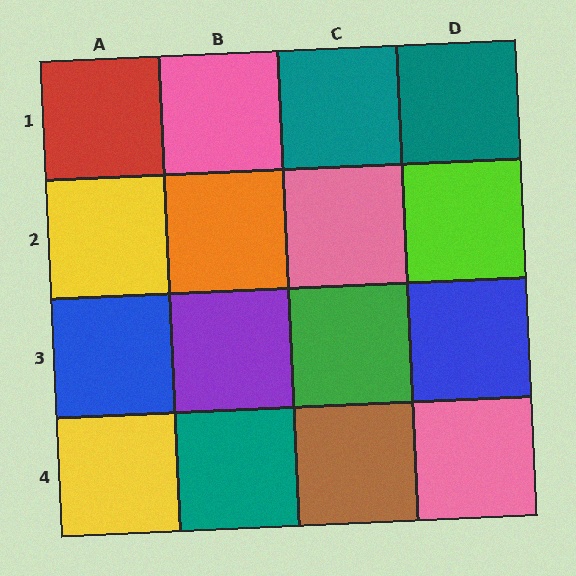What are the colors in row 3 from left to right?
Blue, purple, green, blue.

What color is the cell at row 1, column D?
Teal.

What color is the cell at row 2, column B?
Orange.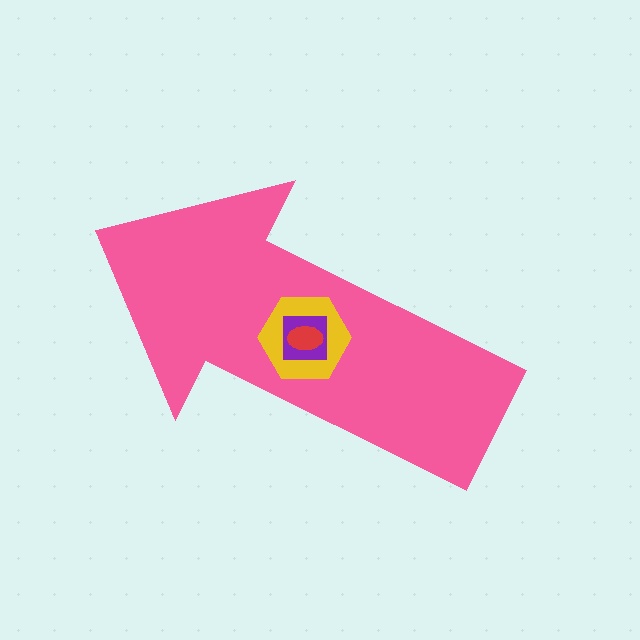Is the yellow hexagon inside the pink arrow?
Yes.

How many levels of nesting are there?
4.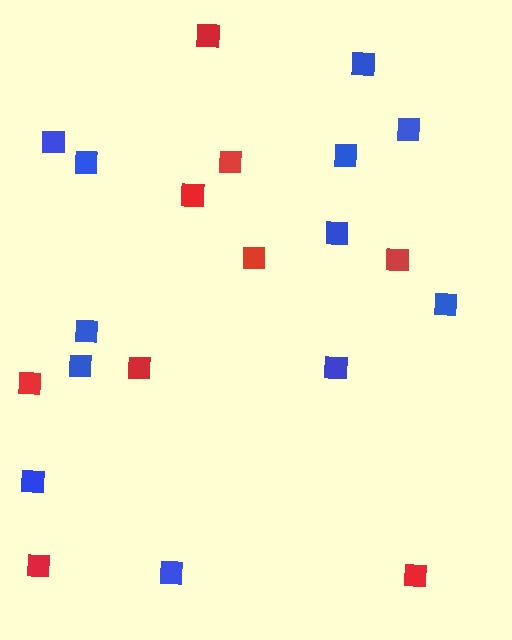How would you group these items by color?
There are 2 groups: one group of blue squares (12) and one group of red squares (9).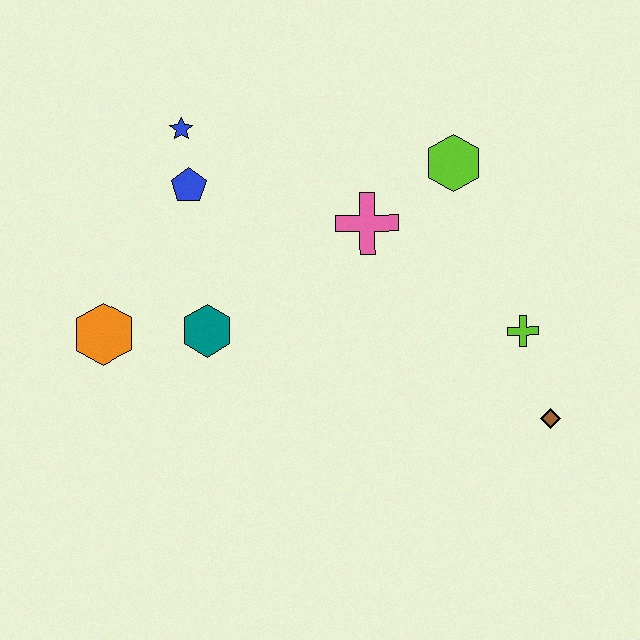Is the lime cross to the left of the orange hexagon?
No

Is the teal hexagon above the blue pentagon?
No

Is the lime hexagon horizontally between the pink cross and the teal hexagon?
No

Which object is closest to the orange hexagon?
The teal hexagon is closest to the orange hexagon.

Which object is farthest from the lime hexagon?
The orange hexagon is farthest from the lime hexagon.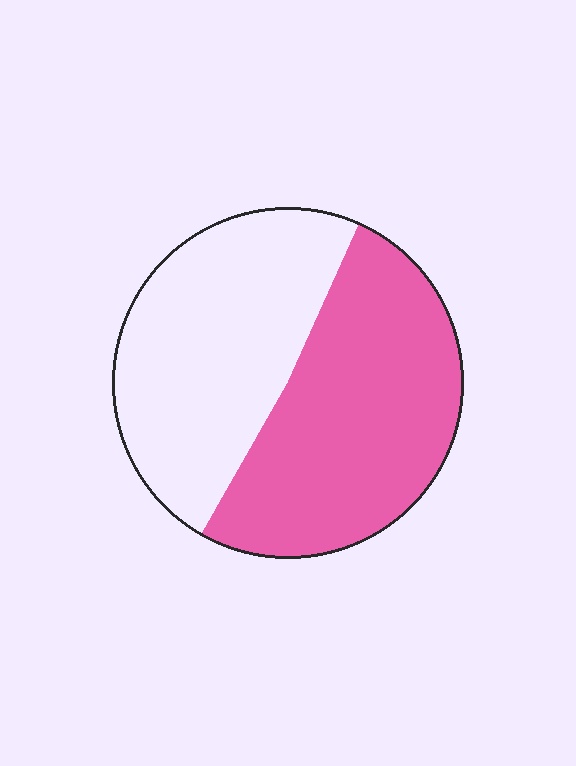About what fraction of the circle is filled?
About one half (1/2).